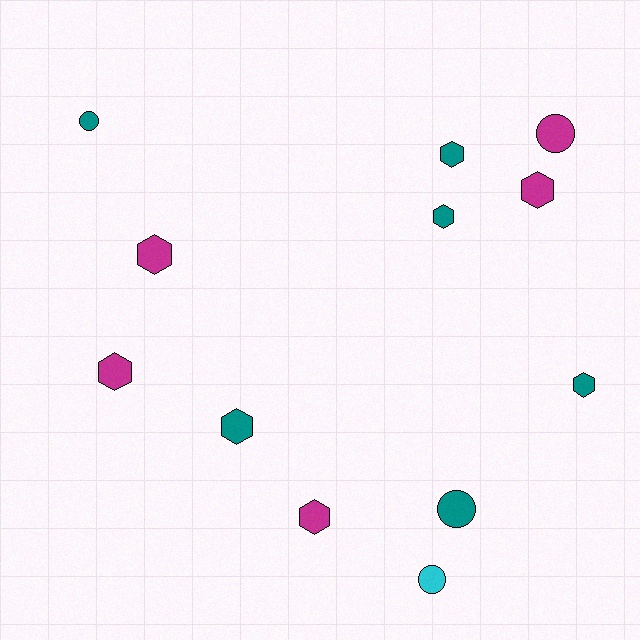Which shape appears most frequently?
Hexagon, with 8 objects.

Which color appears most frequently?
Teal, with 6 objects.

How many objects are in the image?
There are 12 objects.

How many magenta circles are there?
There is 1 magenta circle.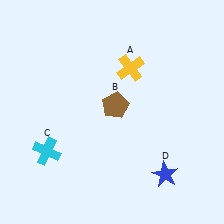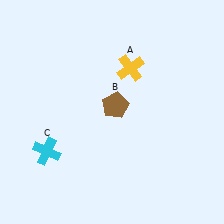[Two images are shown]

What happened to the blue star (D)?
The blue star (D) was removed in Image 2. It was in the bottom-right area of Image 1.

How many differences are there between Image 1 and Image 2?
There is 1 difference between the two images.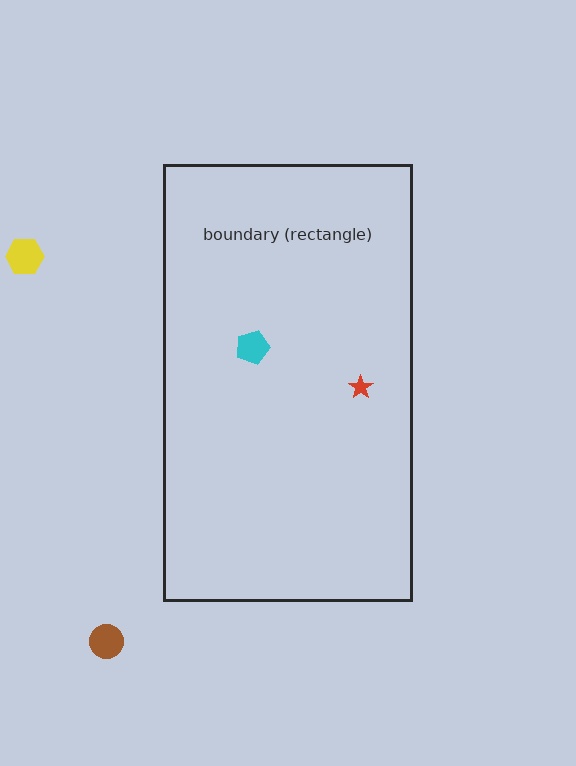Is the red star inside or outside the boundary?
Inside.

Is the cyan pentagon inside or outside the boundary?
Inside.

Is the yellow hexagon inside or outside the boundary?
Outside.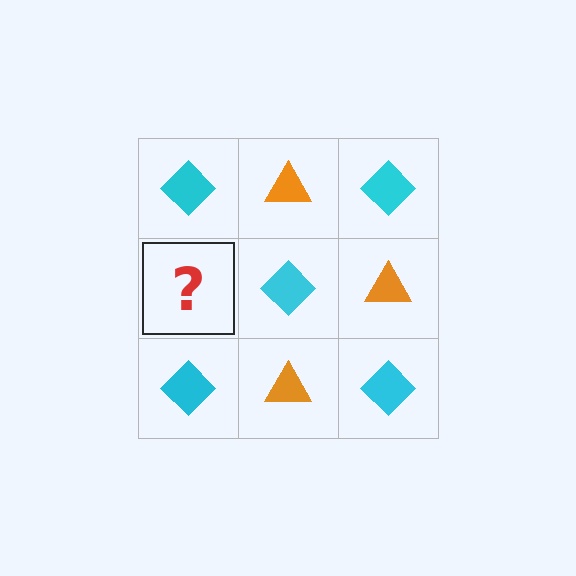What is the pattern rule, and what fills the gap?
The rule is that it alternates cyan diamond and orange triangle in a checkerboard pattern. The gap should be filled with an orange triangle.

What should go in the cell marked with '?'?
The missing cell should contain an orange triangle.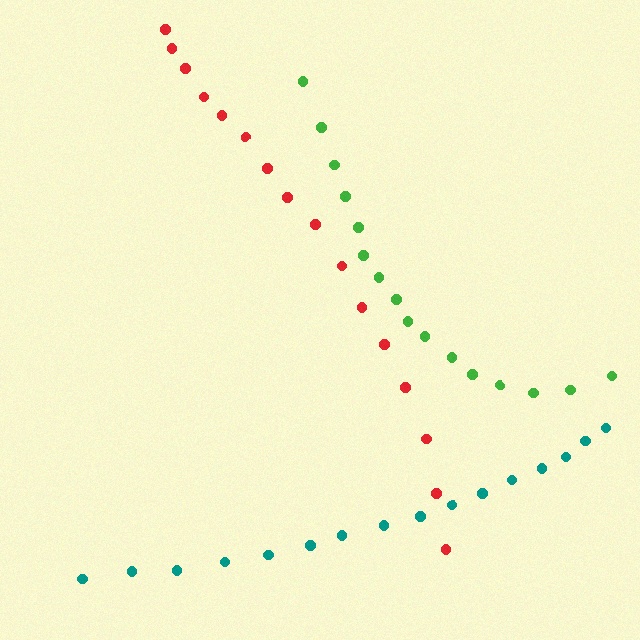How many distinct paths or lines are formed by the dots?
There are 3 distinct paths.